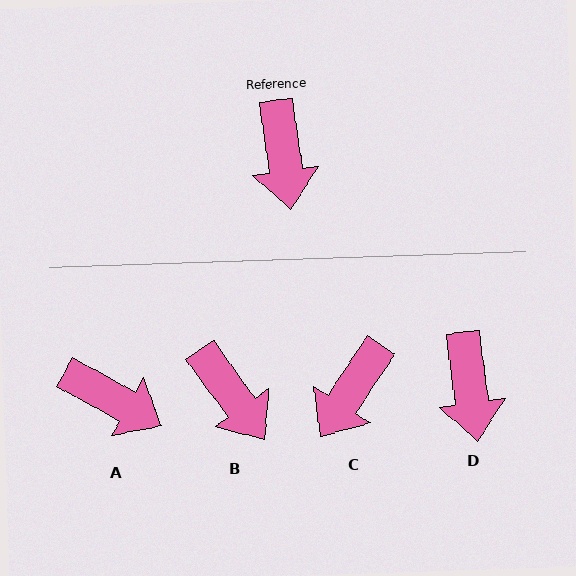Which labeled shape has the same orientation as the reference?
D.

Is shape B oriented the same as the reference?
No, it is off by about 28 degrees.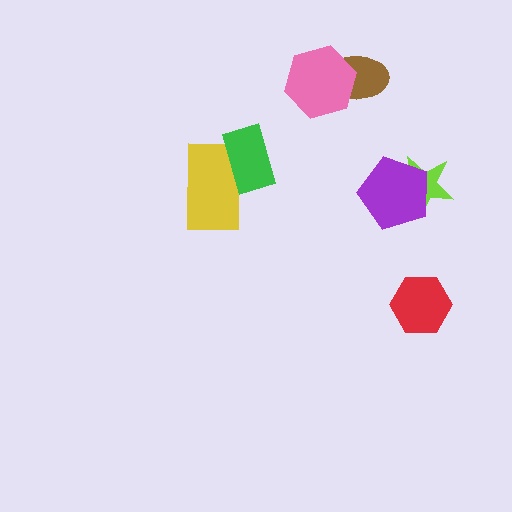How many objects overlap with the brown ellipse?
1 object overlaps with the brown ellipse.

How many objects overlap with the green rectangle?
1 object overlaps with the green rectangle.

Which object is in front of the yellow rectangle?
The green rectangle is in front of the yellow rectangle.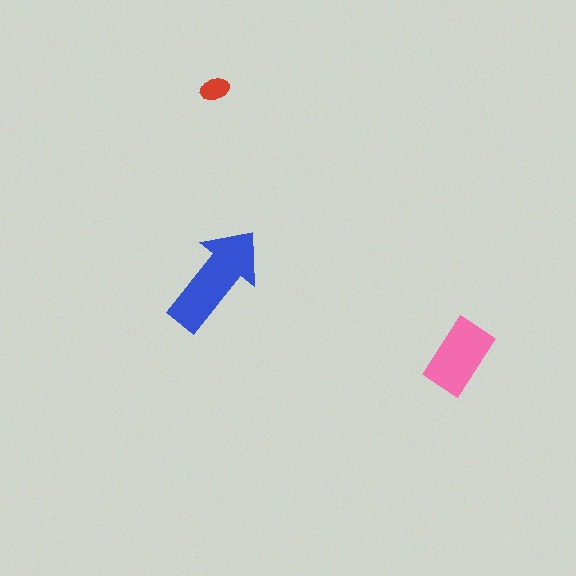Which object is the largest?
The blue arrow.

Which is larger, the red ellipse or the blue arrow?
The blue arrow.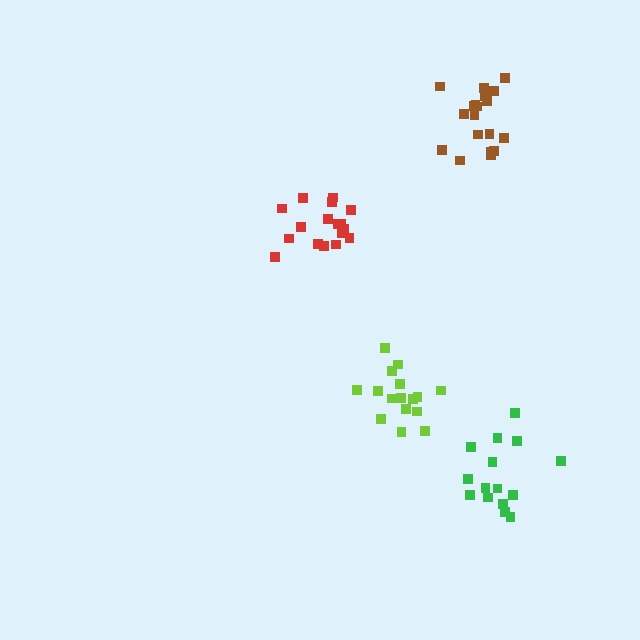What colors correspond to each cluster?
The clusters are colored: lime, green, red, brown.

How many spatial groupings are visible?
There are 4 spatial groupings.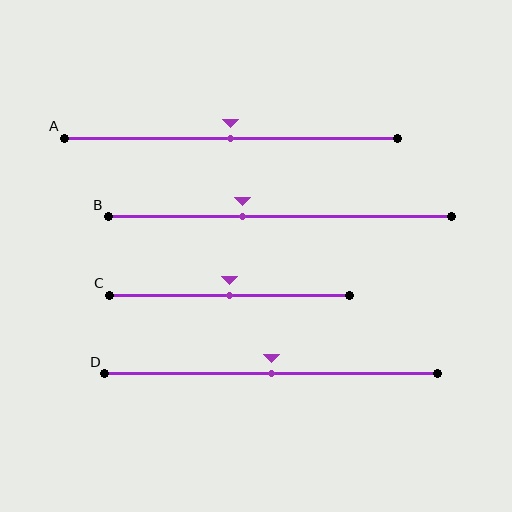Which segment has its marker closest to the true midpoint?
Segment A has its marker closest to the true midpoint.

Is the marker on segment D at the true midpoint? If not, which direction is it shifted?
Yes, the marker on segment D is at the true midpoint.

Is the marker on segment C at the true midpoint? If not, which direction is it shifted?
Yes, the marker on segment C is at the true midpoint.